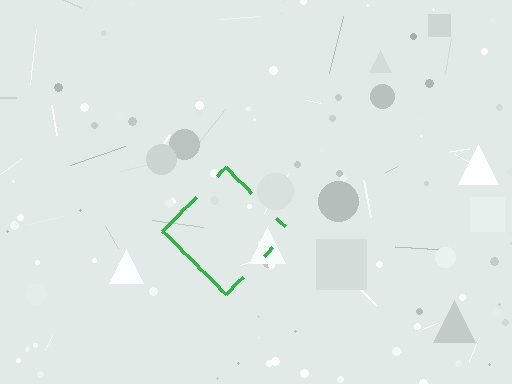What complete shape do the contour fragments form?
The contour fragments form a diamond.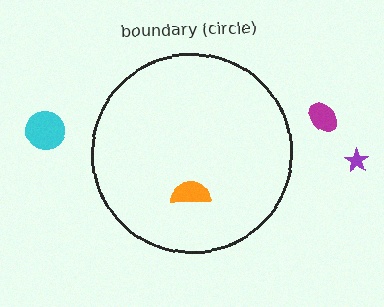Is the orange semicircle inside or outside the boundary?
Inside.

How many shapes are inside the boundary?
1 inside, 3 outside.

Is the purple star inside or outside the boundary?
Outside.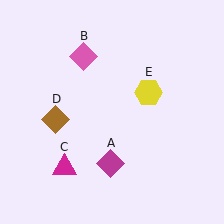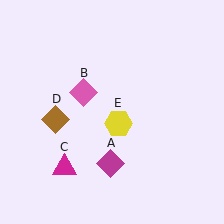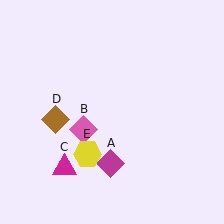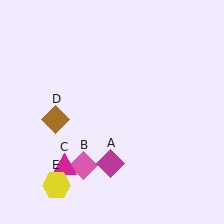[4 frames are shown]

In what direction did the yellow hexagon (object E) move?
The yellow hexagon (object E) moved down and to the left.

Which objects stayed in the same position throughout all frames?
Magenta diamond (object A) and magenta triangle (object C) and brown diamond (object D) remained stationary.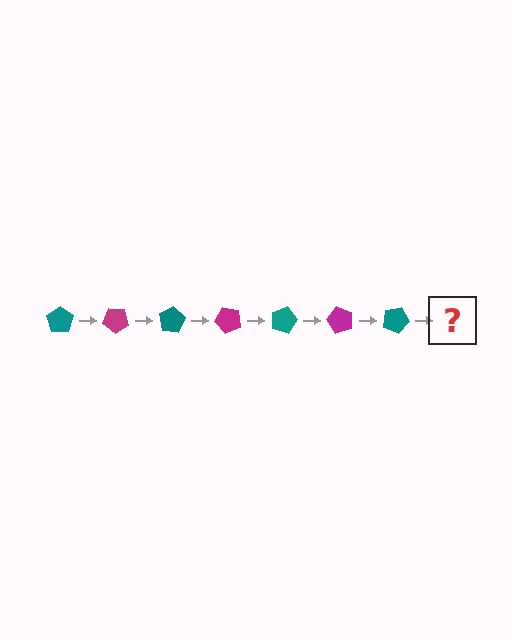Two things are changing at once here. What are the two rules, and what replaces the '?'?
The two rules are that it rotates 40 degrees each step and the color cycles through teal and magenta. The '?' should be a magenta pentagon, rotated 280 degrees from the start.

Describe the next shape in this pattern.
It should be a magenta pentagon, rotated 280 degrees from the start.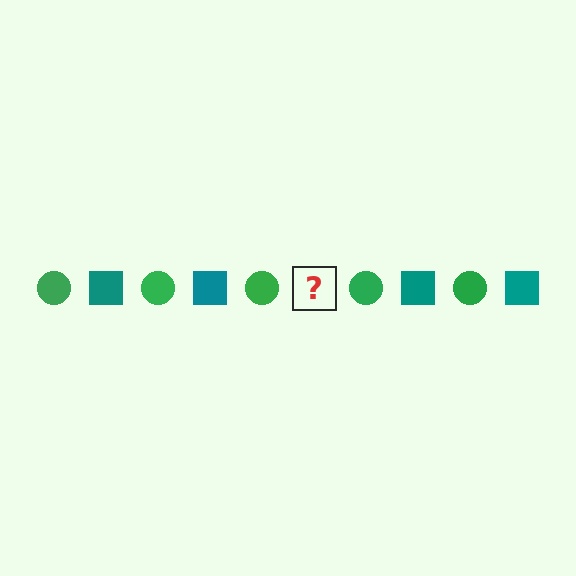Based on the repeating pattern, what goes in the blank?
The blank should be a teal square.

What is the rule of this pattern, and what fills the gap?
The rule is that the pattern alternates between green circle and teal square. The gap should be filled with a teal square.